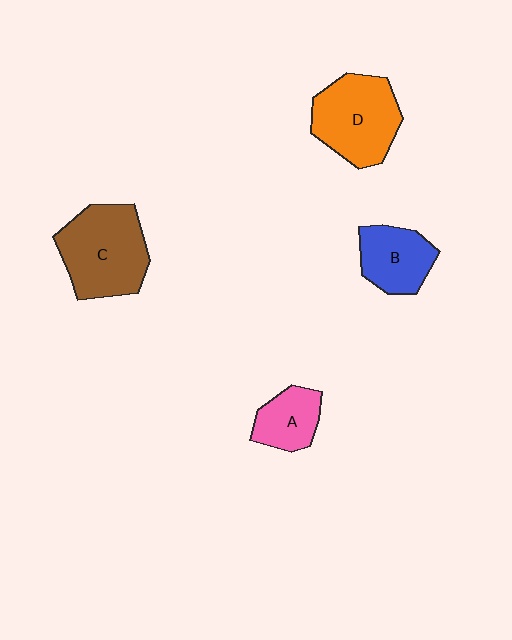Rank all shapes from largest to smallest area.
From largest to smallest: C (brown), D (orange), B (blue), A (pink).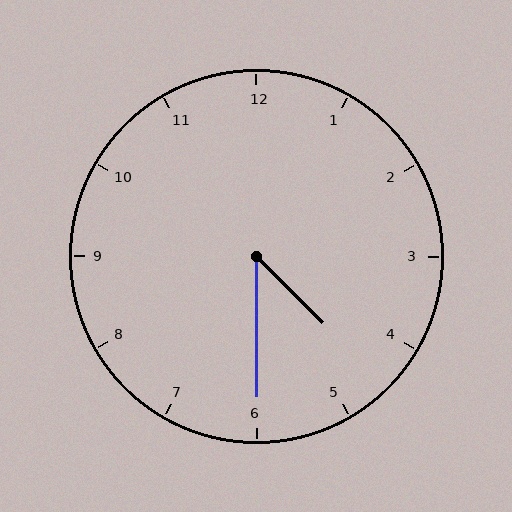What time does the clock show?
4:30.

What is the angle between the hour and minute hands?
Approximately 45 degrees.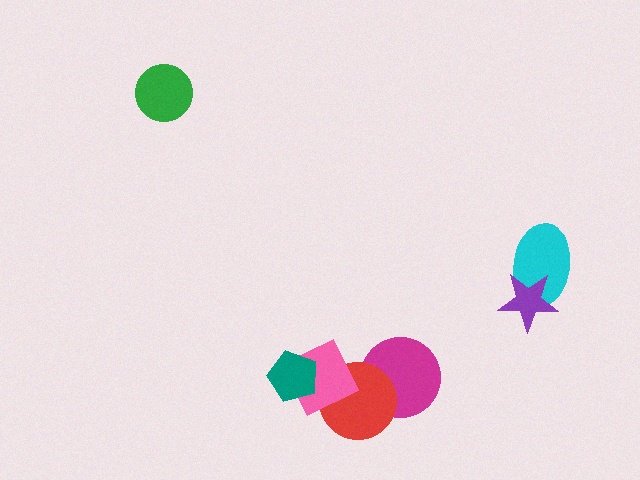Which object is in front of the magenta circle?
The red circle is in front of the magenta circle.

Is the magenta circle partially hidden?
Yes, it is partially covered by another shape.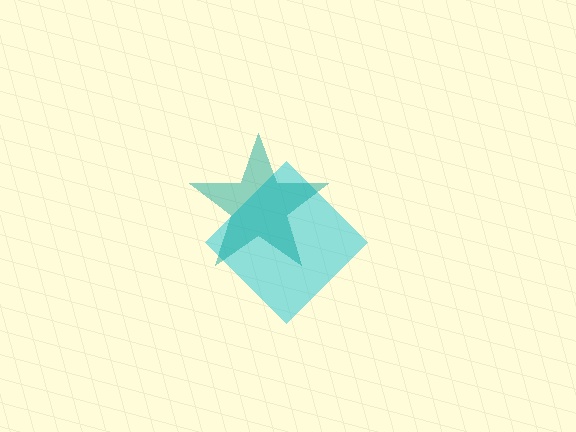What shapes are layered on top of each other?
The layered shapes are: a cyan diamond, a teal star.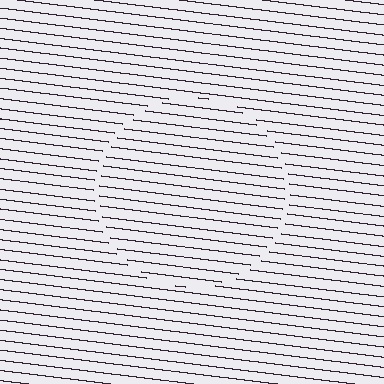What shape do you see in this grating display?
An illusory circle. The interior of the shape contains the same grating, shifted by half a period — the contour is defined by the phase discontinuity where line-ends from the inner and outer gratings abut.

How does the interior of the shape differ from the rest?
The interior of the shape contains the same grating, shifted by half a period — the contour is defined by the phase discontinuity where line-ends from the inner and outer gratings abut.